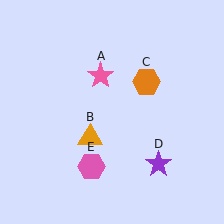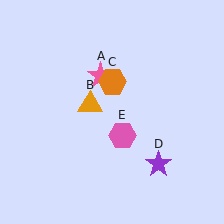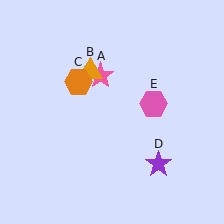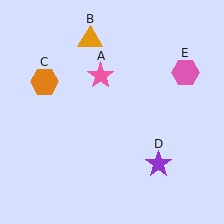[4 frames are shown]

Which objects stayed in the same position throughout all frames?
Pink star (object A) and purple star (object D) remained stationary.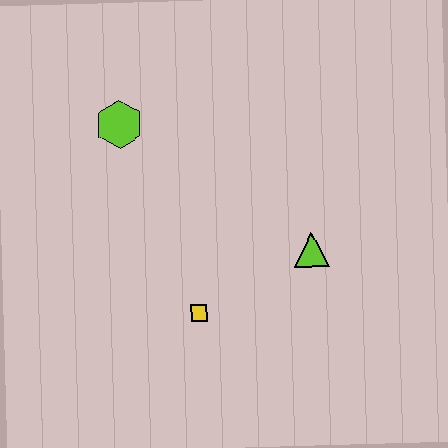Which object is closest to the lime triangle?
The yellow square is closest to the lime triangle.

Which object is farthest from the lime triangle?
The lime hexagon is farthest from the lime triangle.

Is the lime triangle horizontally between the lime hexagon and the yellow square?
No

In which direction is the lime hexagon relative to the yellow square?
The lime hexagon is above the yellow square.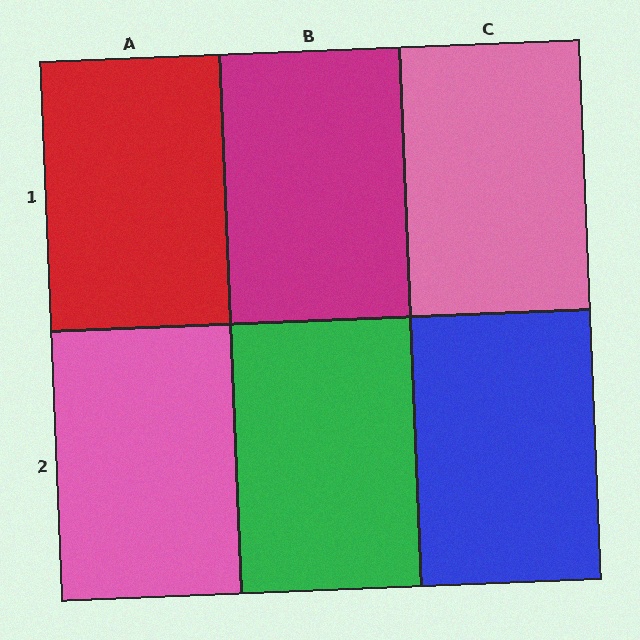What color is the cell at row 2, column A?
Pink.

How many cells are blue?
1 cell is blue.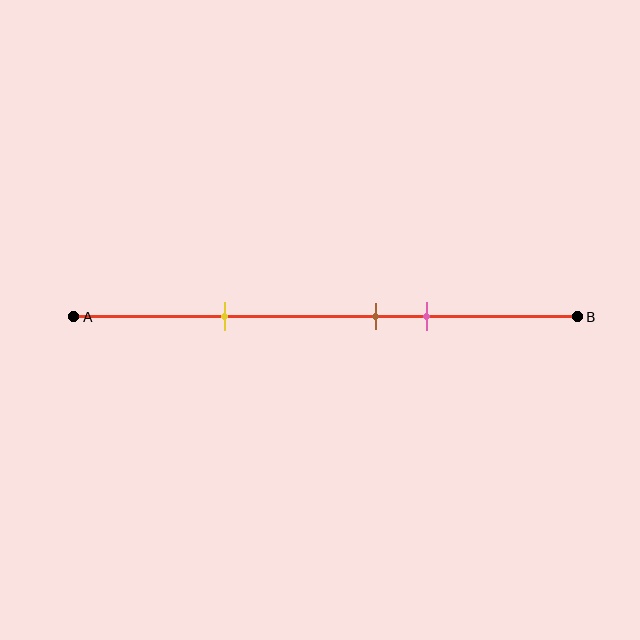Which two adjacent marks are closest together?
The brown and pink marks are the closest adjacent pair.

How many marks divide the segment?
There are 3 marks dividing the segment.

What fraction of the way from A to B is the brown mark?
The brown mark is approximately 60% (0.6) of the way from A to B.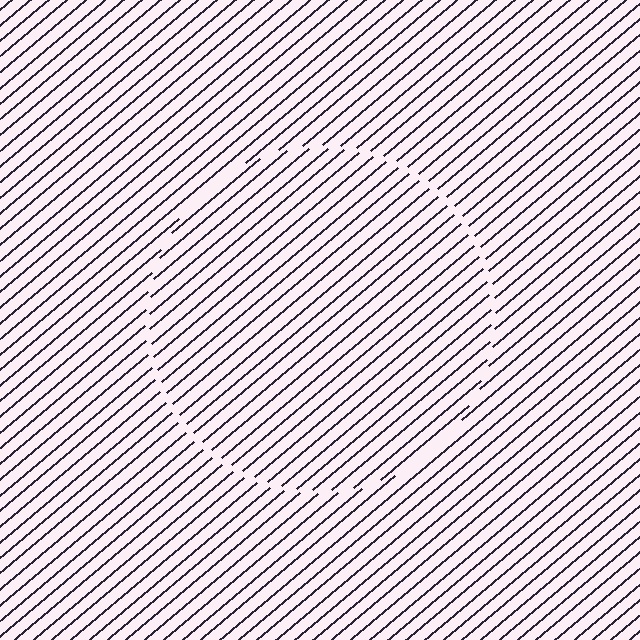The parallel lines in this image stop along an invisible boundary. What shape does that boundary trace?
An illusory circle. The interior of the shape contains the same grating, shifted by half a period — the contour is defined by the phase discontinuity where line-ends from the inner and outer gratings abut.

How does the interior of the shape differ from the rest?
The interior of the shape contains the same grating, shifted by half a period — the contour is defined by the phase discontinuity where line-ends from the inner and outer gratings abut.